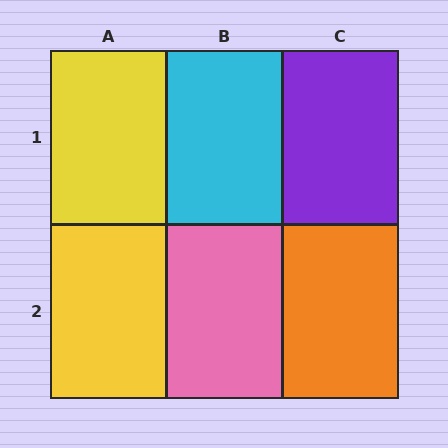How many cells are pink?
1 cell is pink.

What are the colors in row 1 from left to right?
Yellow, cyan, purple.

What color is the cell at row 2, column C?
Orange.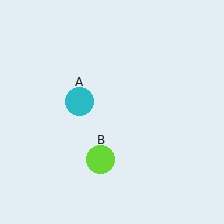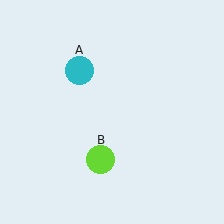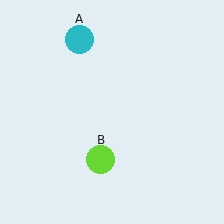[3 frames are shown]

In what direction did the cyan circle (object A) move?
The cyan circle (object A) moved up.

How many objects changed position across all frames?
1 object changed position: cyan circle (object A).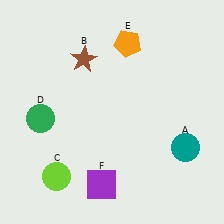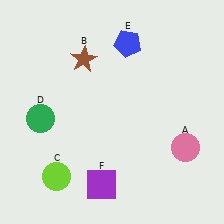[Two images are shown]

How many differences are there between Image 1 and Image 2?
There are 2 differences between the two images.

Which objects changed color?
A changed from teal to pink. E changed from orange to blue.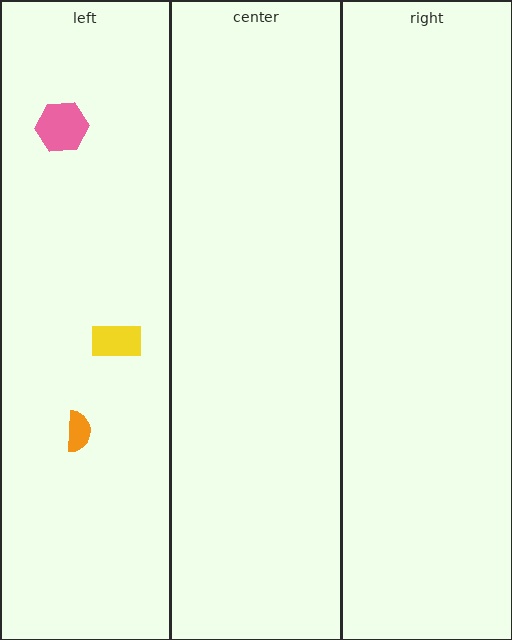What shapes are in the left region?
The yellow rectangle, the orange semicircle, the pink hexagon.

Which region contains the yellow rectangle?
The left region.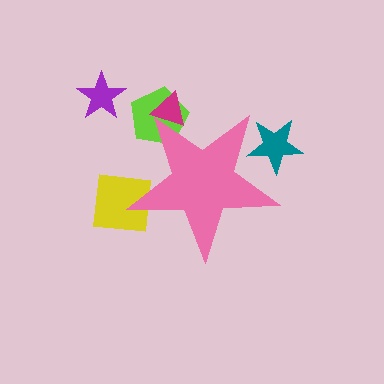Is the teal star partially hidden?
Yes, the teal star is partially hidden behind the pink star.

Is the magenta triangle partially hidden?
Yes, the magenta triangle is partially hidden behind the pink star.